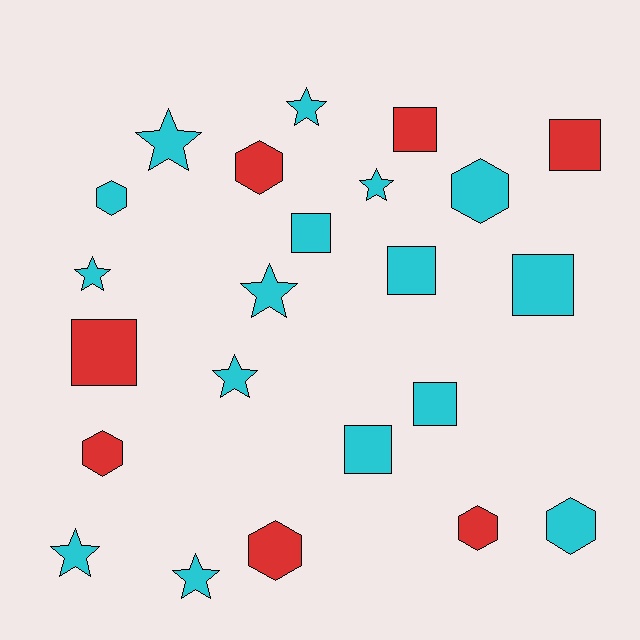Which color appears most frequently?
Cyan, with 16 objects.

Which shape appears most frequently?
Star, with 8 objects.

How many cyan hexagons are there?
There are 3 cyan hexagons.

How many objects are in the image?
There are 23 objects.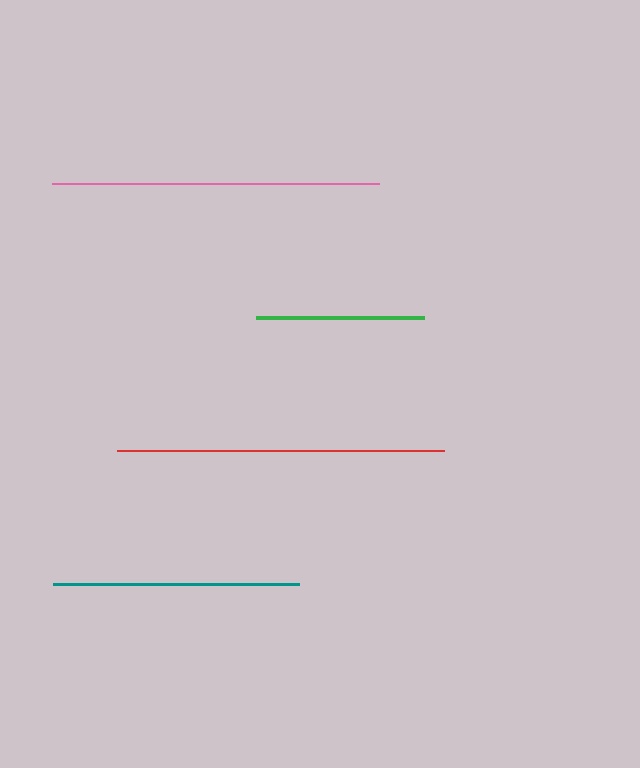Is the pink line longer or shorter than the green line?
The pink line is longer than the green line.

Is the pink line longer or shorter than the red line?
The pink line is longer than the red line.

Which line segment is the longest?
The pink line is the longest at approximately 327 pixels.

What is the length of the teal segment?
The teal segment is approximately 246 pixels long.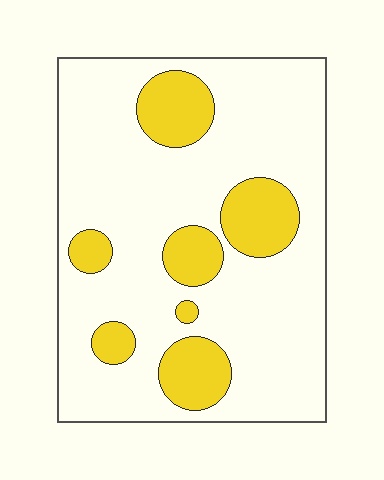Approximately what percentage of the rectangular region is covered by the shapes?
Approximately 20%.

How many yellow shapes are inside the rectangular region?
7.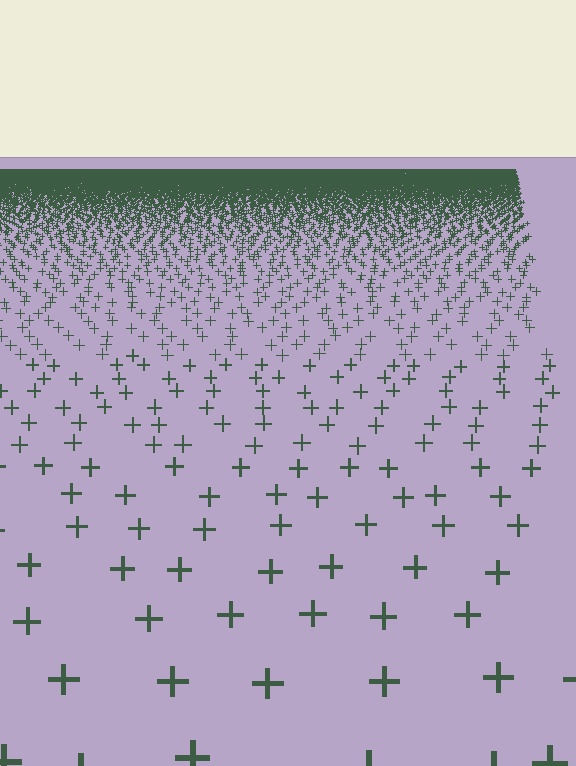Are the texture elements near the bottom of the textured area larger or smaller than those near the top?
Larger. Near the bottom, elements are closer to the viewer and appear at a bigger on-screen size.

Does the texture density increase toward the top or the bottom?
Density increases toward the top.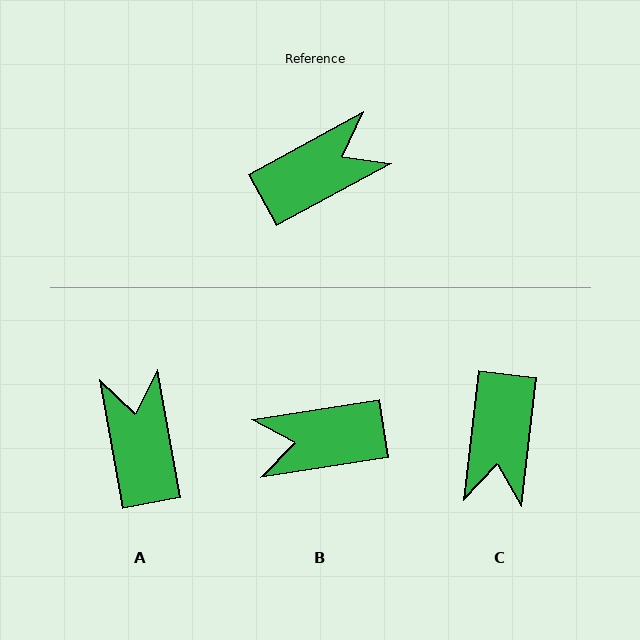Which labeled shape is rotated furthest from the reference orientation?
B, about 160 degrees away.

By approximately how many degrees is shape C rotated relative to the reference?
Approximately 125 degrees clockwise.